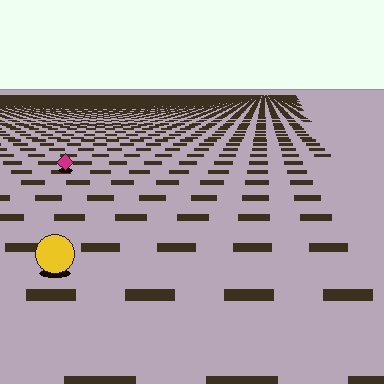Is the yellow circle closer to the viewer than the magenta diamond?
Yes. The yellow circle is closer — you can tell from the texture gradient: the ground texture is coarser near it.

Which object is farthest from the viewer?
The magenta diamond is farthest from the viewer. It appears smaller and the ground texture around it is denser.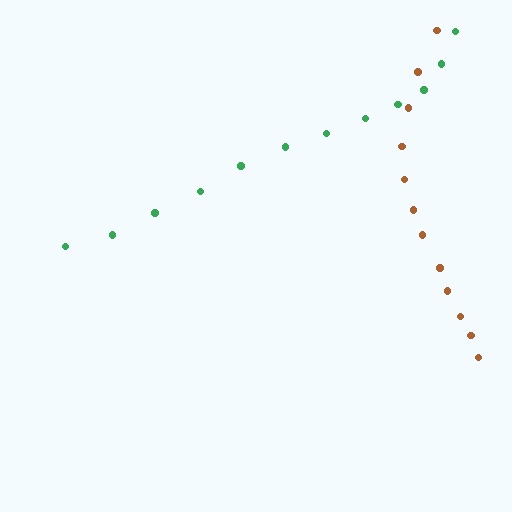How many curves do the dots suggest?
There are 2 distinct paths.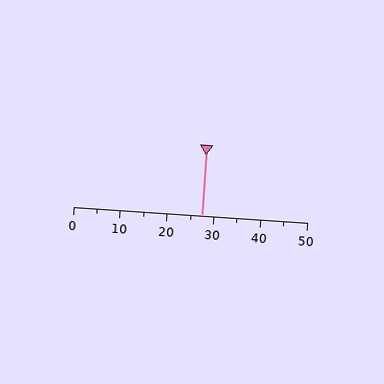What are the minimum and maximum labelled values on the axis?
The axis runs from 0 to 50.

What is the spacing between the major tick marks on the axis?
The major ticks are spaced 10 apart.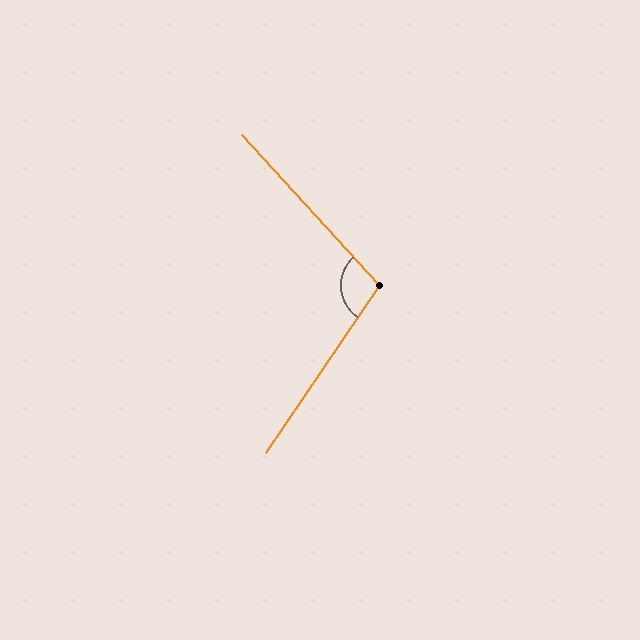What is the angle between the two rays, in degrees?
Approximately 104 degrees.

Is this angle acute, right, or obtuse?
It is obtuse.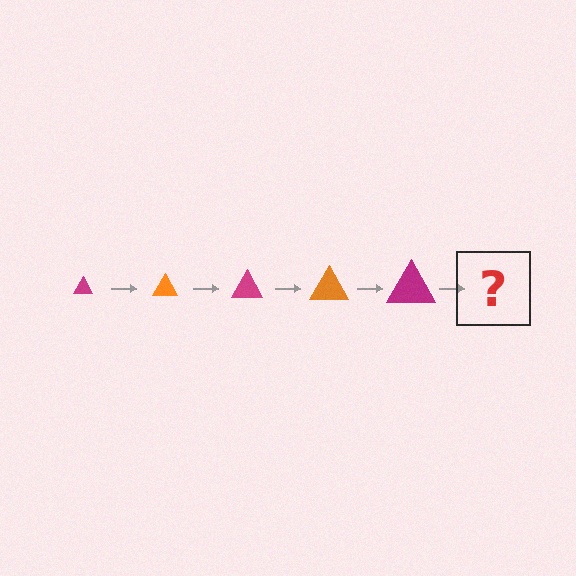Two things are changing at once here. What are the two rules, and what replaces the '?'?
The two rules are that the triangle grows larger each step and the color cycles through magenta and orange. The '?' should be an orange triangle, larger than the previous one.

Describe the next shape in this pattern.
It should be an orange triangle, larger than the previous one.